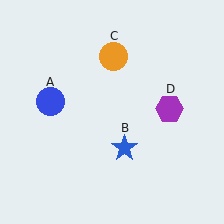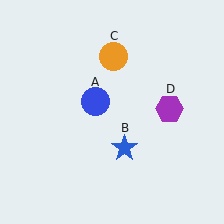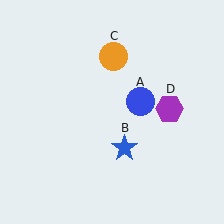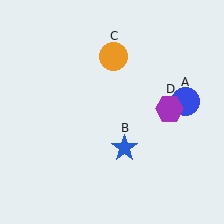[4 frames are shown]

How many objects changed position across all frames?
1 object changed position: blue circle (object A).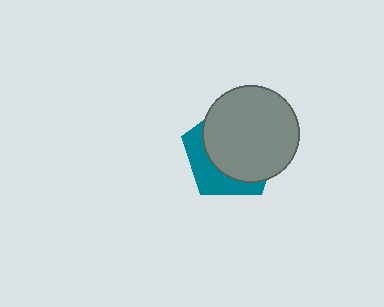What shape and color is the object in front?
The object in front is a gray circle.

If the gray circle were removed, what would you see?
You would see the complete teal pentagon.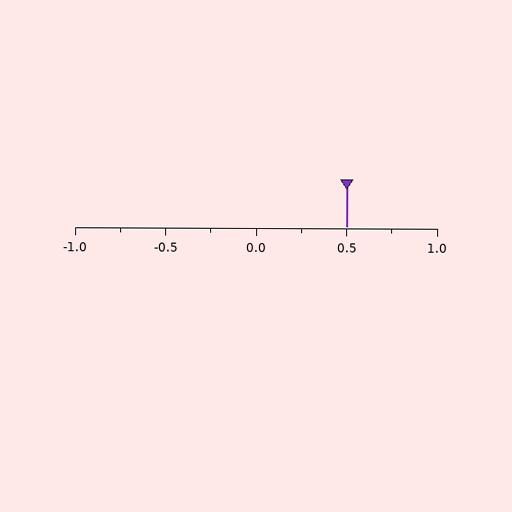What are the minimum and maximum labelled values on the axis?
The axis runs from -1.0 to 1.0.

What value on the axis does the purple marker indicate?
The marker indicates approximately 0.5.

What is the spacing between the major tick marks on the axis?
The major ticks are spaced 0.5 apart.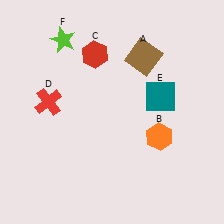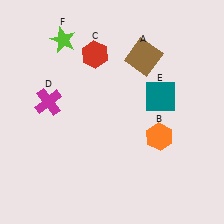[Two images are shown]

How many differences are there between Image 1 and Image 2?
There is 1 difference between the two images.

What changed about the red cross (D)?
In Image 1, D is red. In Image 2, it changed to magenta.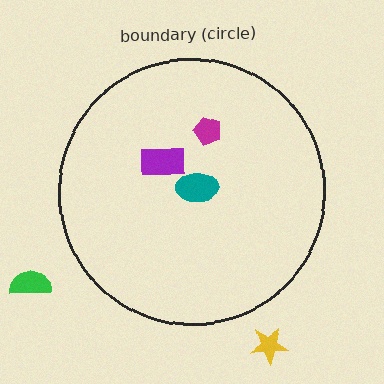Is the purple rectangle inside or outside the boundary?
Inside.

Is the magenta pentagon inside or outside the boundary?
Inside.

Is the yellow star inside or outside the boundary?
Outside.